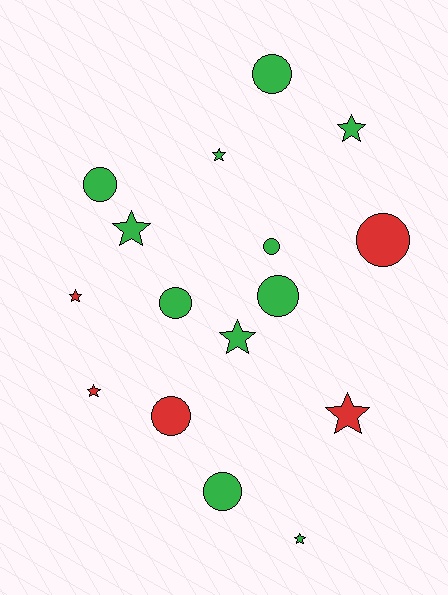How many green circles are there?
There are 6 green circles.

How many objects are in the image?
There are 16 objects.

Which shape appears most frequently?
Circle, with 8 objects.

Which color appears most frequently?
Green, with 11 objects.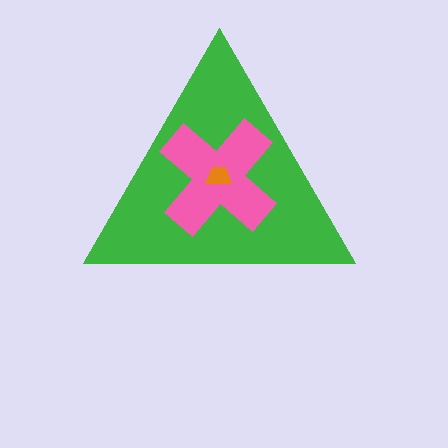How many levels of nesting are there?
3.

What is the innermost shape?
The orange trapezoid.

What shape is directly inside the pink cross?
The orange trapezoid.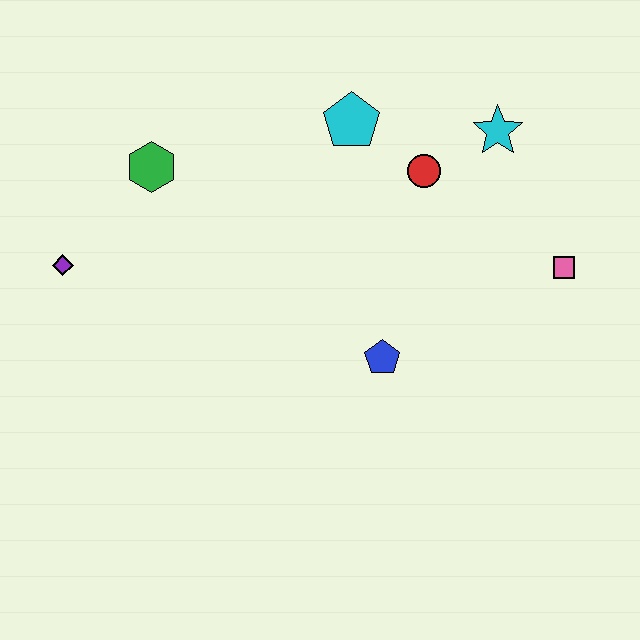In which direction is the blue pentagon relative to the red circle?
The blue pentagon is below the red circle.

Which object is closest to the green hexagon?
The purple diamond is closest to the green hexagon.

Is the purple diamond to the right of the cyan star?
No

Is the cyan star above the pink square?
Yes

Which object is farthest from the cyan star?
The purple diamond is farthest from the cyan star.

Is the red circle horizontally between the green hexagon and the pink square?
Yes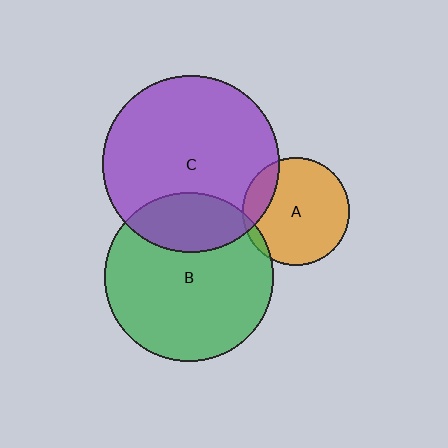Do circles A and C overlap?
Yes.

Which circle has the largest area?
Circle C (purple).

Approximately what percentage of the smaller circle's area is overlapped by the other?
Approximately 15%.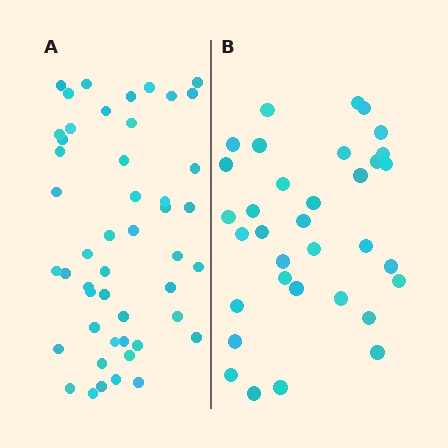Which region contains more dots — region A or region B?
Region A (the left region) has more dots.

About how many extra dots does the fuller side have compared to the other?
Region A has approximately 15 more dots than region B.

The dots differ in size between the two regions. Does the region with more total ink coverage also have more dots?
No. Region B has more total ink coverage because its dots are larger, but region A actually contains more individual dots. Total area can be misleading — the number of items is what matters here.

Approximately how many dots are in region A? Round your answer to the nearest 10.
About 50 dots. (The exact count is 48, which rounds to 50.)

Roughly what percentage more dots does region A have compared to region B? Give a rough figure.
About 40% more.